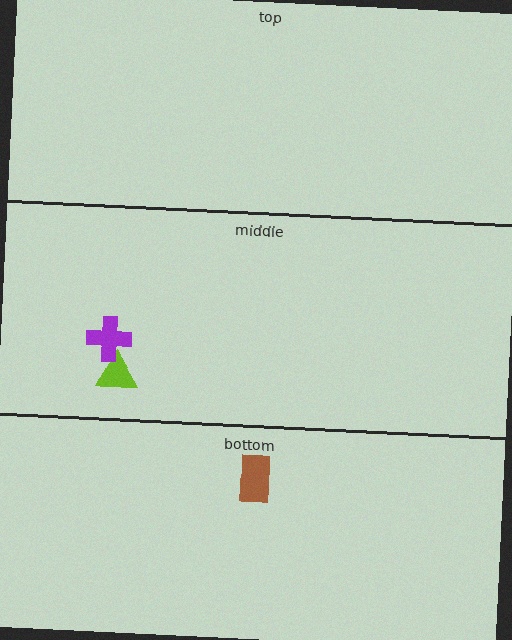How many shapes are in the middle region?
2.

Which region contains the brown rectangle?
The bottom region.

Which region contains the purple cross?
The middle region.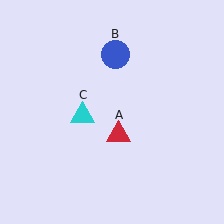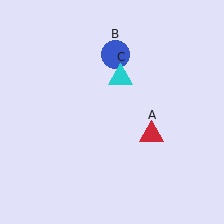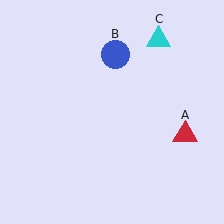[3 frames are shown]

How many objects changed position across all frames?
2 objects changed position: red triangle (object A), cyan triangle (object C).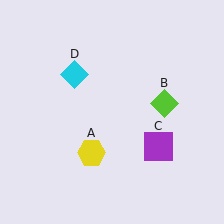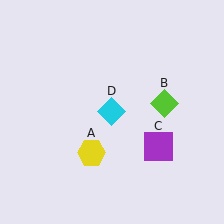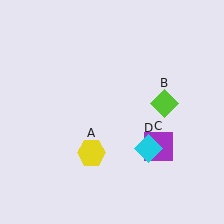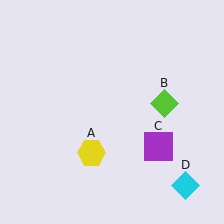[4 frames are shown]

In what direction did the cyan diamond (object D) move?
The cyan diamond (object D) moved down and to the right.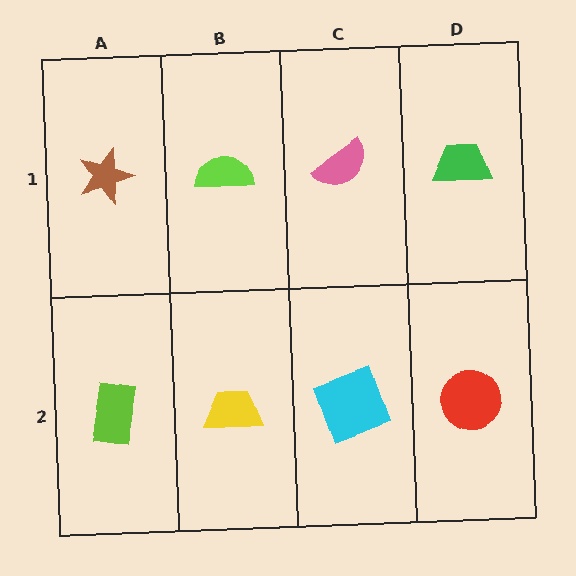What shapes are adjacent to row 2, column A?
A brown star (row 1, column A), a yellow trapezoid (row 2, column B).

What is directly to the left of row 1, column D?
A pink semicircle.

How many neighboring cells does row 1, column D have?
2.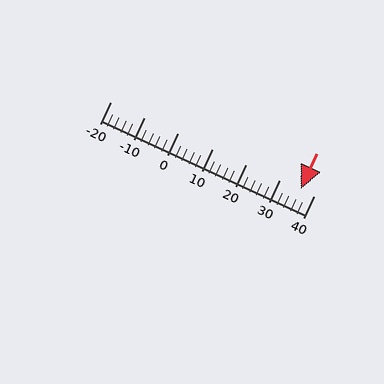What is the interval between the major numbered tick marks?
The major tick marks are spaced 10 units apart.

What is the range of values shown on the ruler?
The ruler shows values from -20 to 40.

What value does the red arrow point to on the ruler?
The red arrow points to approximately 36.